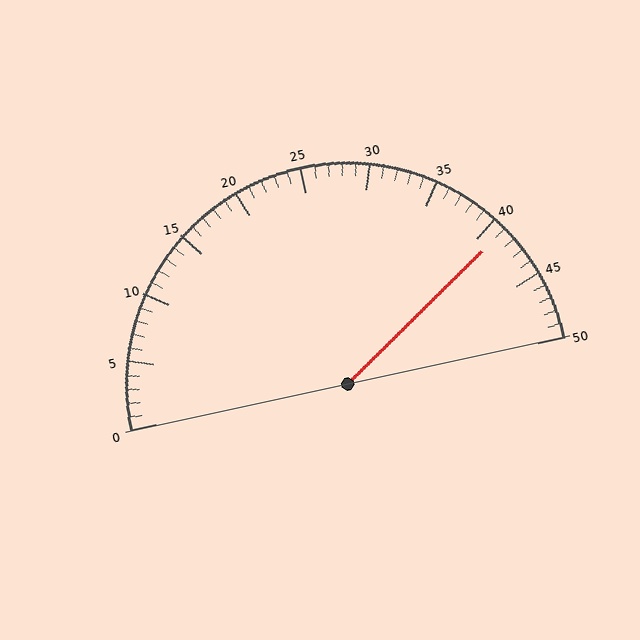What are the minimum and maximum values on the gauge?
The gauge ranges from 0 to 50.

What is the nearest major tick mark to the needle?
The nearest major tick mark is 40.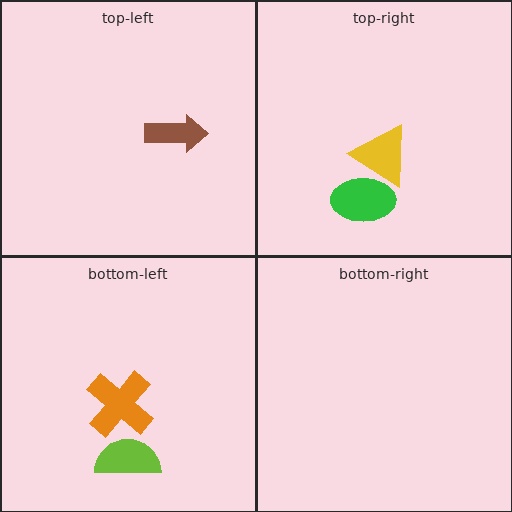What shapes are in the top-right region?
The yellow triangle, the green ellipse.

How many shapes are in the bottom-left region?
2.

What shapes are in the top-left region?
The brown arrow.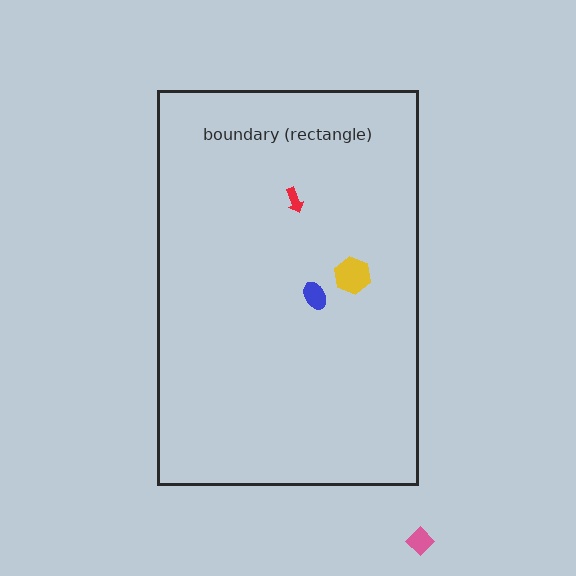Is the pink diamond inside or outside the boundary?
Outside.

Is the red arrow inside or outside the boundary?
Inside.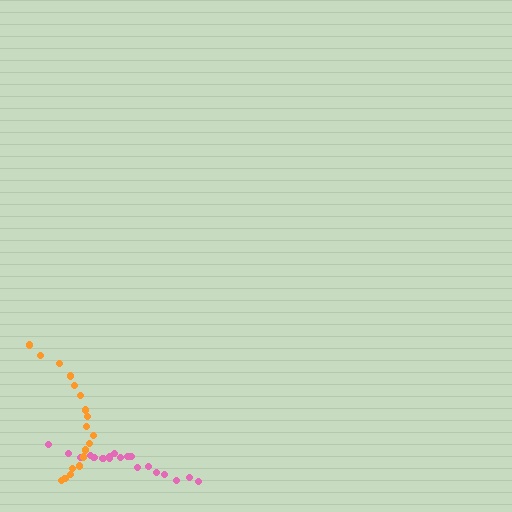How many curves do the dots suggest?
There are 2 distinct paths.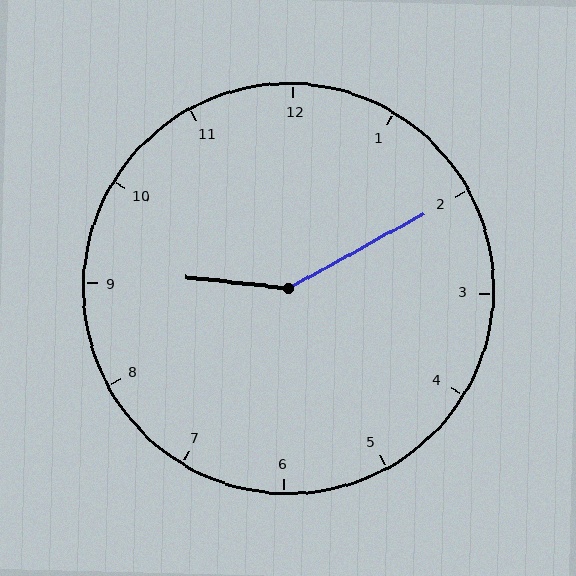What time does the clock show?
9:10.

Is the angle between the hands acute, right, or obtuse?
It is obtuse.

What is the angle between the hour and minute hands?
Approximately 145 degrees.